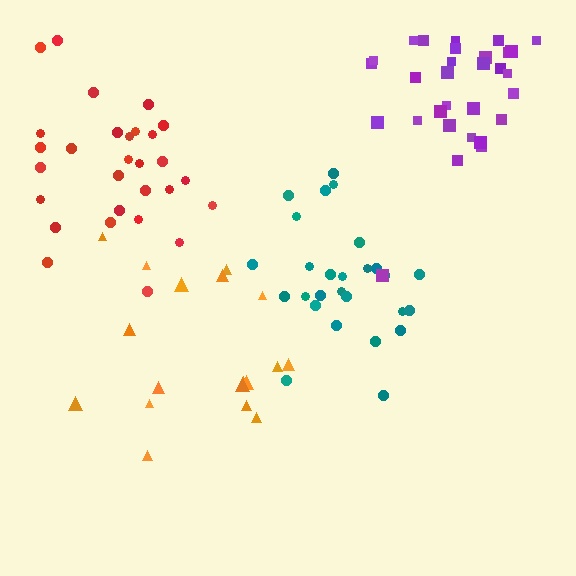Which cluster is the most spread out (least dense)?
Orange.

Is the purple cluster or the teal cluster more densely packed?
Teal.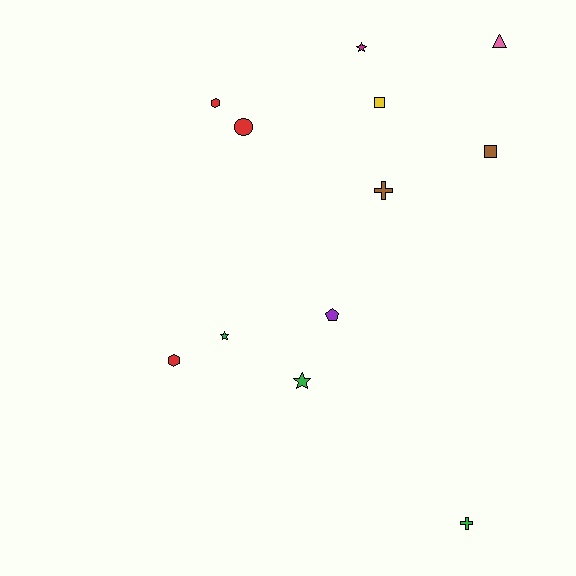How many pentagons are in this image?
There is 1 pentagon.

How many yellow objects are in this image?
There is 1 yellow object.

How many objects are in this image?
There are 12 objects.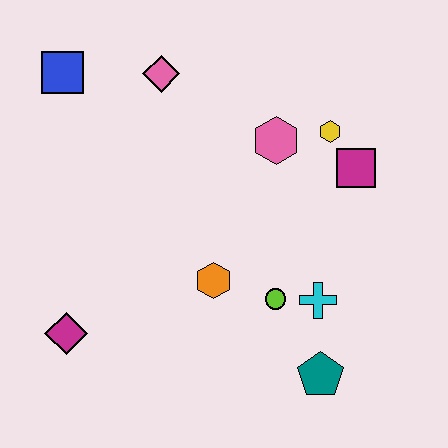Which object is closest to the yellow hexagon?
The magenta square is closest to the yellow hexagon.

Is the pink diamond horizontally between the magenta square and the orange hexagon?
No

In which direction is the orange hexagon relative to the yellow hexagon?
The orange hexagon is below the yellow hexagon.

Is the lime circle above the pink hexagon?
No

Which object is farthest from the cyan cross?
The blue square is farthest from the cyan cross.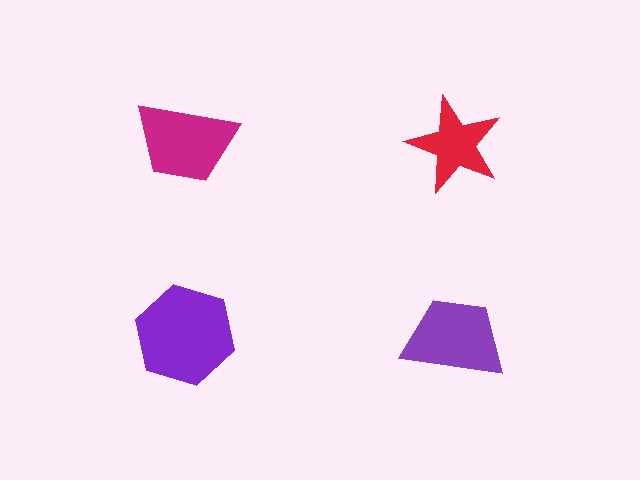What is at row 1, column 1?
A magenta trapezoid.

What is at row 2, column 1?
A purple hexagon.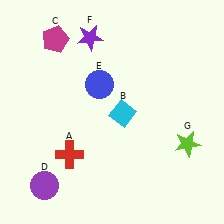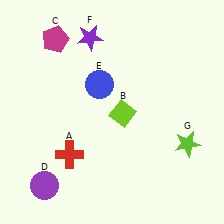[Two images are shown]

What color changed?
The diamond (B) changed from cyan in Image 1 to lime in Image 2.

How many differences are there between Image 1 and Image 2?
There is 1 difference between the two images.